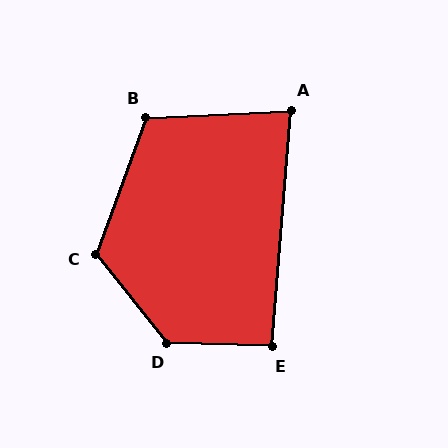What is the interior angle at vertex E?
Approximately 92 degrees (approximately right).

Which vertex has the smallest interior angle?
A, at approximately 83 degrees.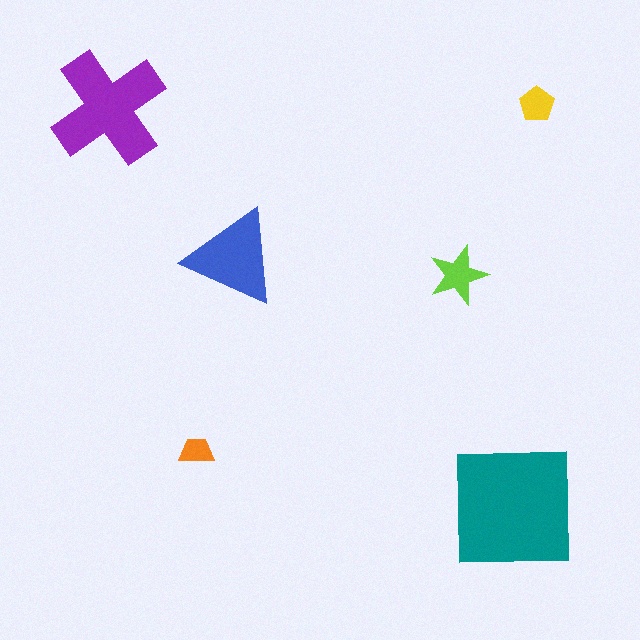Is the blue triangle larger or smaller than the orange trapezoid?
Larger.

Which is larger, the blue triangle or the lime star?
The blue triangle.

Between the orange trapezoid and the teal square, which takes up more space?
The teal square.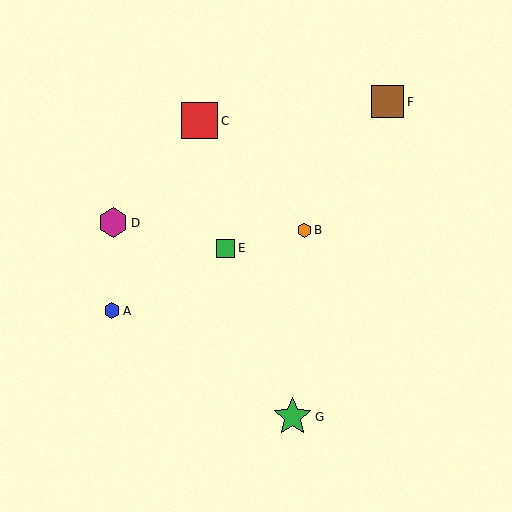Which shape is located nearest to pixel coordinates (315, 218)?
The orange hexagon (labeled B) at (305, 230) is nearest to that location.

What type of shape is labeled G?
Shape G is a green star.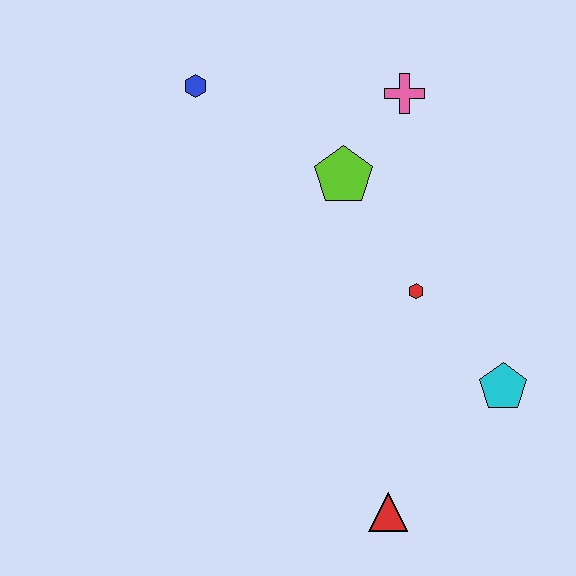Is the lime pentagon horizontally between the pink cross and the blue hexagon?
Yes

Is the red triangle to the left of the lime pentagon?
No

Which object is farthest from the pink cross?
The red triangle is farthest from the pink cross.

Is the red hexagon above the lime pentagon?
No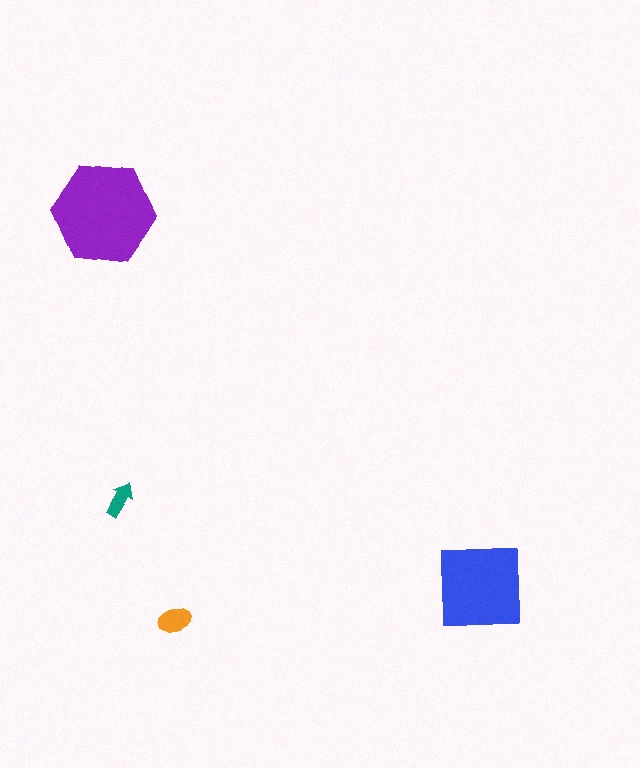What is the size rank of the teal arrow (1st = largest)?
4th.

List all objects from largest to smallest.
The purple hexagon, the blue square, the orange ellipse, the teal arrow.